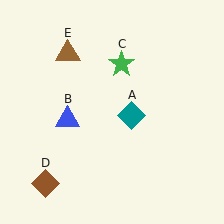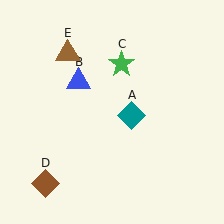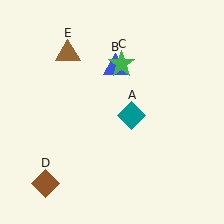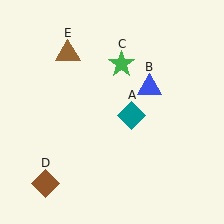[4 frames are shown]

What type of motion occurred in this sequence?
The blue triangle (object B) rotated clockwise around the center of the scene.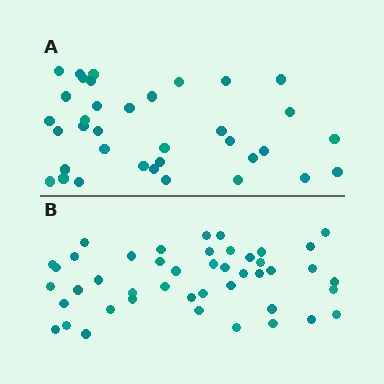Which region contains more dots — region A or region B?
Region B (the bottom region) has more dots.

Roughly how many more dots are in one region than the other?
Region B has roughly 8 or so more dots than region A.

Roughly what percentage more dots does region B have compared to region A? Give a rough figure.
About 25% more.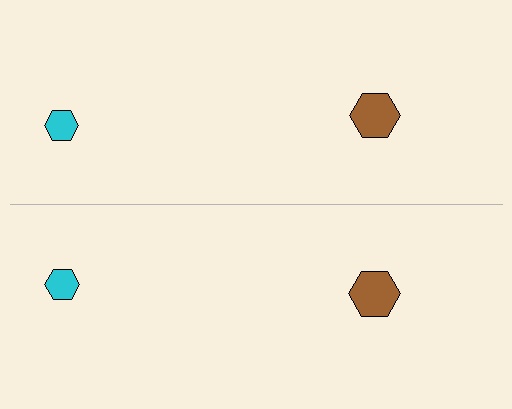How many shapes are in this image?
There are 4 shapes in this image.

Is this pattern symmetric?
Yes, this pattern has bilateral (reflection) symmetry.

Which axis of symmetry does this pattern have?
The pattern has a horizontal axis of symmetry running through the center of the image.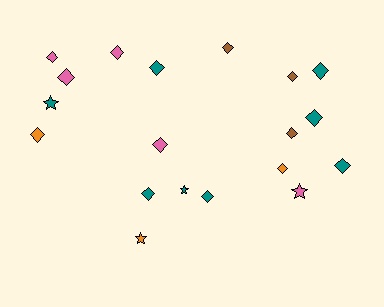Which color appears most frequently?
Teal, with 8 objects.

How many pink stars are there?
There is 1 pink star.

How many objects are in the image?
There are 19 objects.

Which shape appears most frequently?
Diamond, with 15 objects.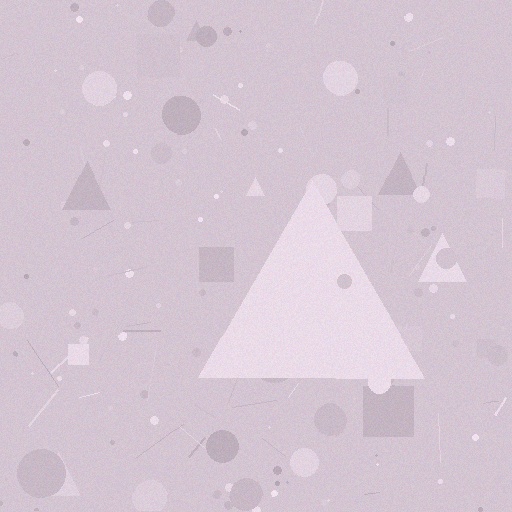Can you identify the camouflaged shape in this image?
The camouflaged shape is a triangle.